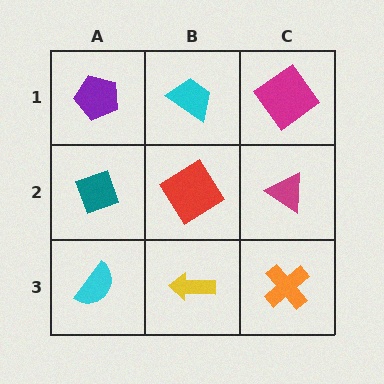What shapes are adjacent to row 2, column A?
A purple pentagon (row 1, column A), a cyan semicircle (row 3, column A), a red diamond (row 2, column B).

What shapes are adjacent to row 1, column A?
A teal diamond (row 2, column A), a cyan trapezoid (row 1, column B).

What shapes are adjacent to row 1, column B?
A red diamond (row 2, column B), a purple pentagon (row 1, column A), a magenta diamond (row 1, column C).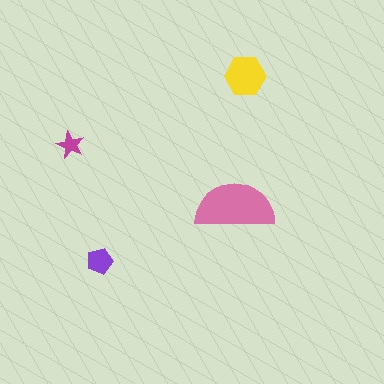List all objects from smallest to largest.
The magenta star, the purple pentagon, the yellow hexagon, the pink semicircle.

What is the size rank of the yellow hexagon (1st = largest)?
2nd.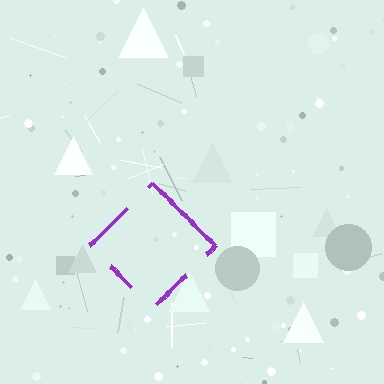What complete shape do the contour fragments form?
The contour fragments form a diamond.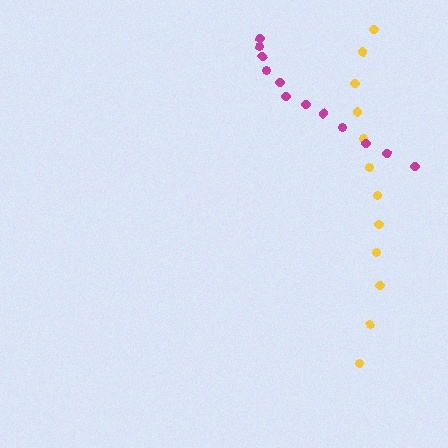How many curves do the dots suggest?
There are 2 distinct paths.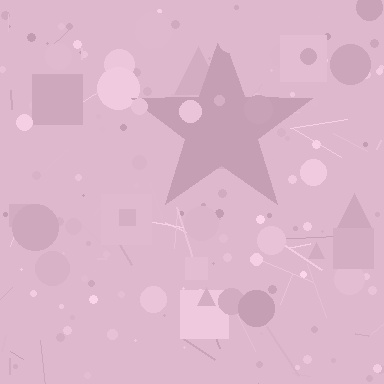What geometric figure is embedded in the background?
A star is embedded in the background.